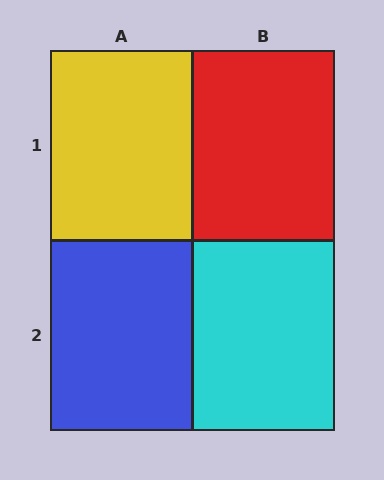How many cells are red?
1 cell is red.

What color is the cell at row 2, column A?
Blue.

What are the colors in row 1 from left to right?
Yellow, red.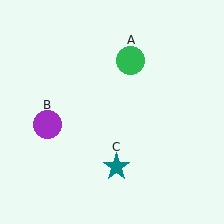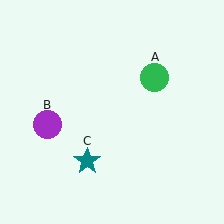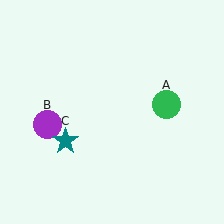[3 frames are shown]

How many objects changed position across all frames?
2 objects changed position: green circle (object A), teal star (object C).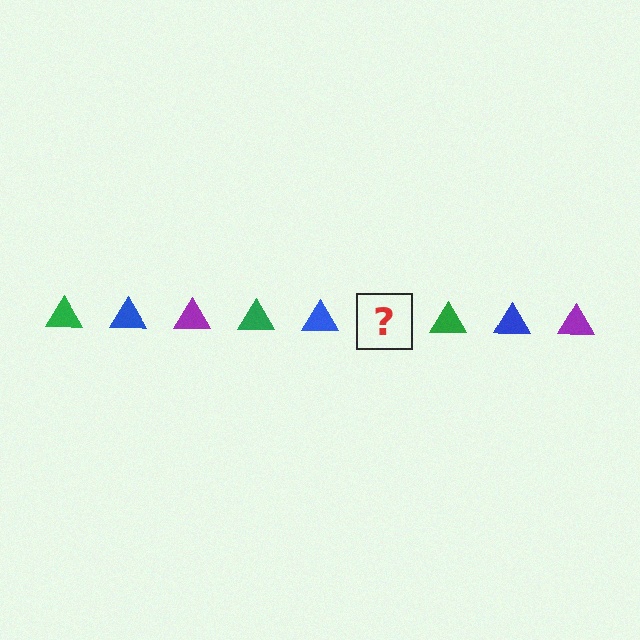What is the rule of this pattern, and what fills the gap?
The rule is that the pattern cycles through green, blue, purple triangles. The gap should be filled with a purple triangle.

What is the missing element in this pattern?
The missing element is a purple triangle.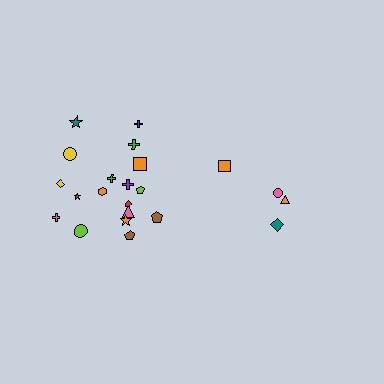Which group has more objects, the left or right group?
The left group.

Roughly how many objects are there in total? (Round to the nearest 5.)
Roughly 20 objects in total.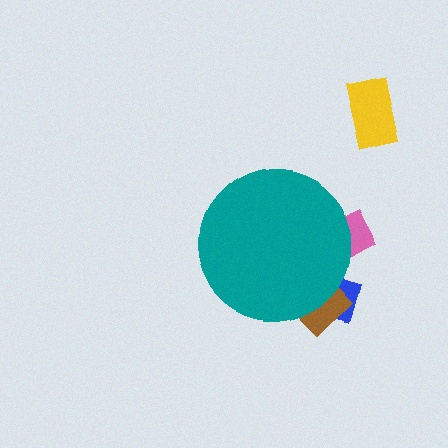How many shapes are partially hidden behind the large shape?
3 shapes are partially hidden.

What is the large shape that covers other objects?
A teal circle.